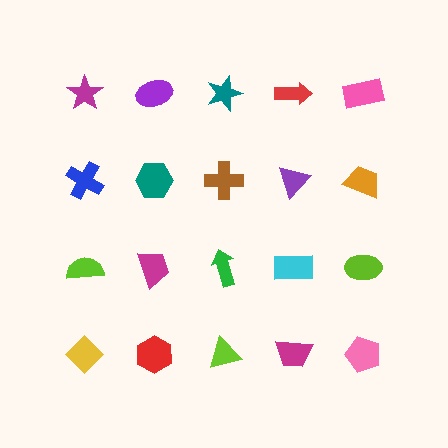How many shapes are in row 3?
5 shapes.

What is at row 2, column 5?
An orange trapezoid.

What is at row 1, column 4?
A red arrow.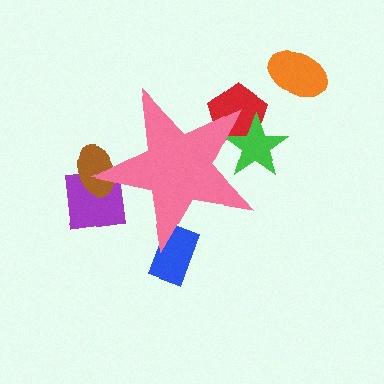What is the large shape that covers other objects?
A pink star.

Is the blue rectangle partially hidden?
Yes, the blue rectangle is partially hidden behind the pink star.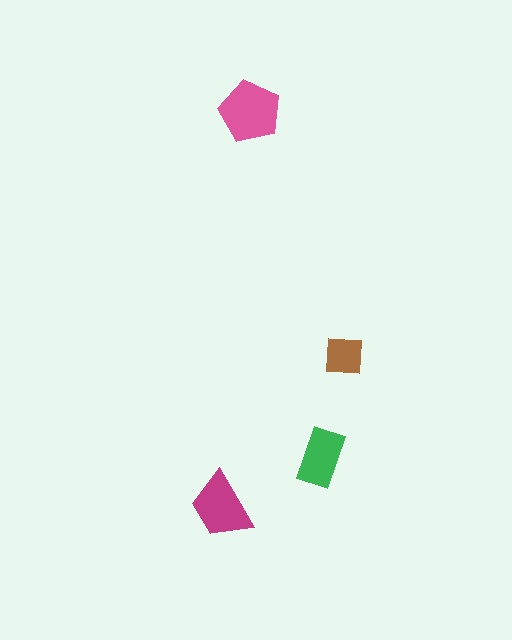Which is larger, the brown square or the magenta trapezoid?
The magenta trapezoid.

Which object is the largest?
The pink pentagon.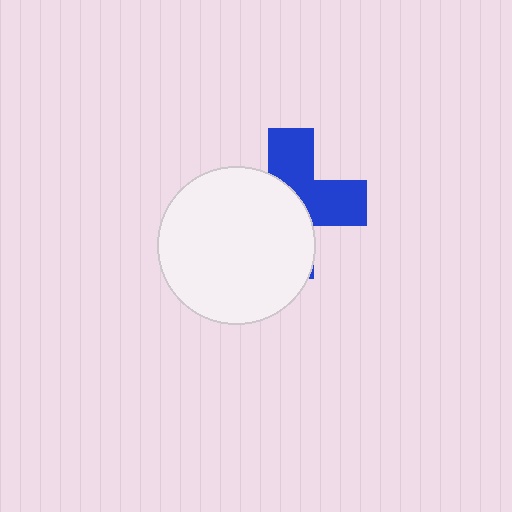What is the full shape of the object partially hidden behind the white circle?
The partially hidden object is a blue cross.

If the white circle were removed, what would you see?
You would see the complete blue cross.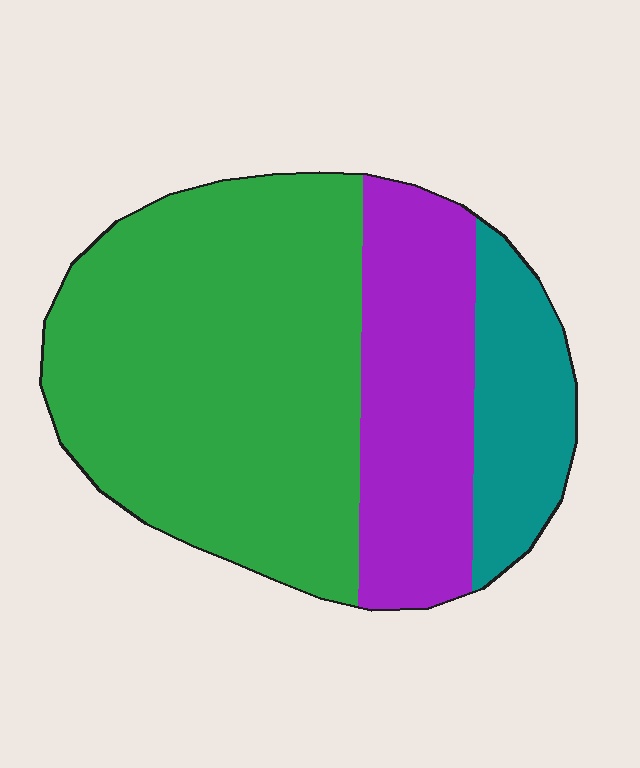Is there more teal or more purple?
Purple.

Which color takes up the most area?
Green, at roughly 60%.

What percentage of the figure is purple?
Purple covers around 25% of the figure.